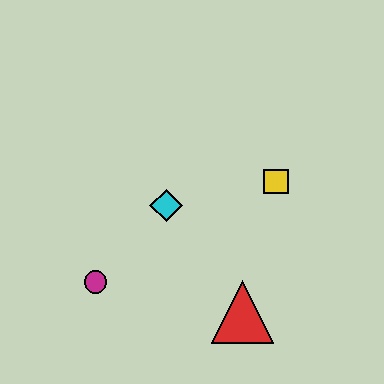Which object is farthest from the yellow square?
The magenta circle is farthest from the yellow square.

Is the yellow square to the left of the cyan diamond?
No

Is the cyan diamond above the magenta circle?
Yes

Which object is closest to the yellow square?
The cyan diamond is closest to the yellow square.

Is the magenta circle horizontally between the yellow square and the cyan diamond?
No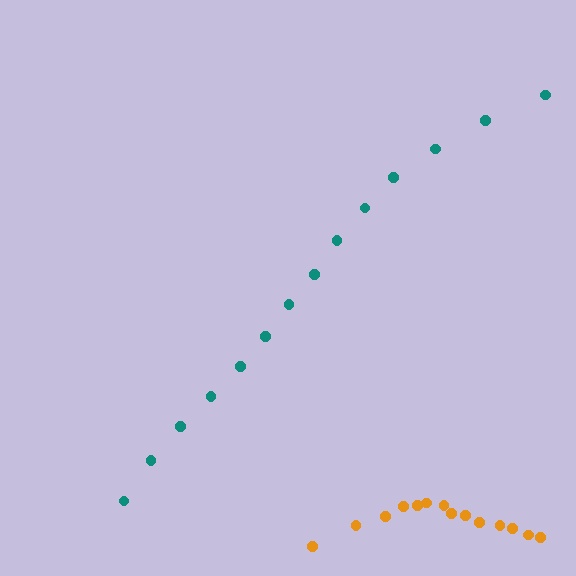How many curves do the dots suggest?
There are 2 distinct paths.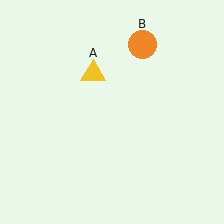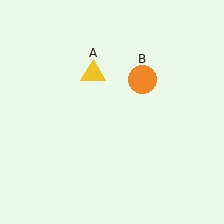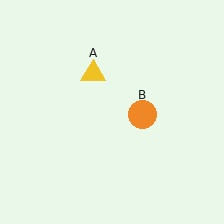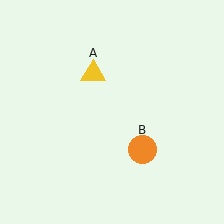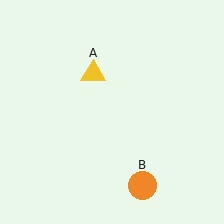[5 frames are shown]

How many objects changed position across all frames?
1 object changed position: orange circle (object B).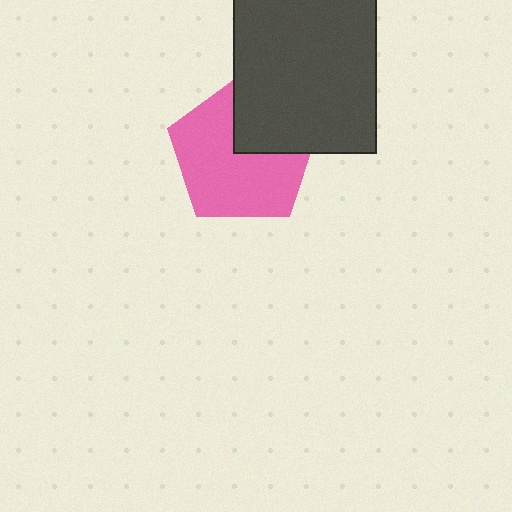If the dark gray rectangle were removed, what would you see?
You would see the complete pink pentagon.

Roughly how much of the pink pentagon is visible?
Most of it is visible (roughly 70%).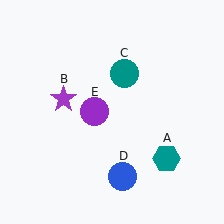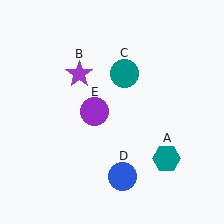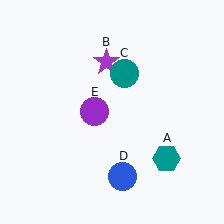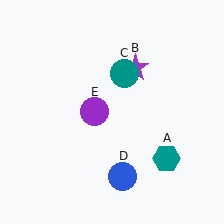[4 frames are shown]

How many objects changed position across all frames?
1 object changed position: purple star (object B).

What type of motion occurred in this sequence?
The purple star (object B) rotated clockwise around the center of the scene.